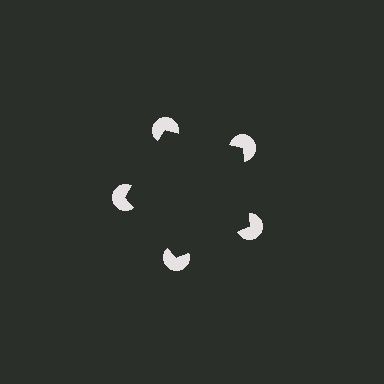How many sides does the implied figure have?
5 sides.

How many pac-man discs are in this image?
There are 5 — one at each vertex of the illusory pentagon.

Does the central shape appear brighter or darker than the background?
It typically appears slightly darker than the background, even though no actual brightness change is drawn.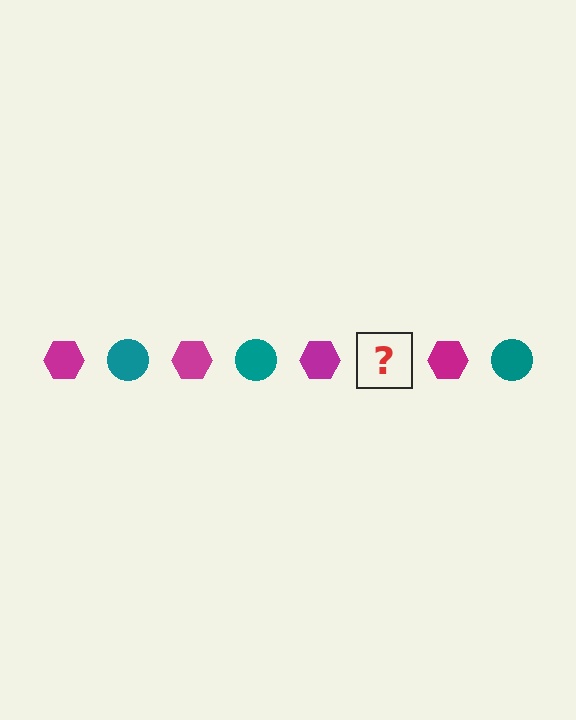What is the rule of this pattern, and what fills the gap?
The rule is that the pattern alternates between magenta hexagon and teal circle. The gap should be filled with a teal circle.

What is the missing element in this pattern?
The missing element is a teal circle.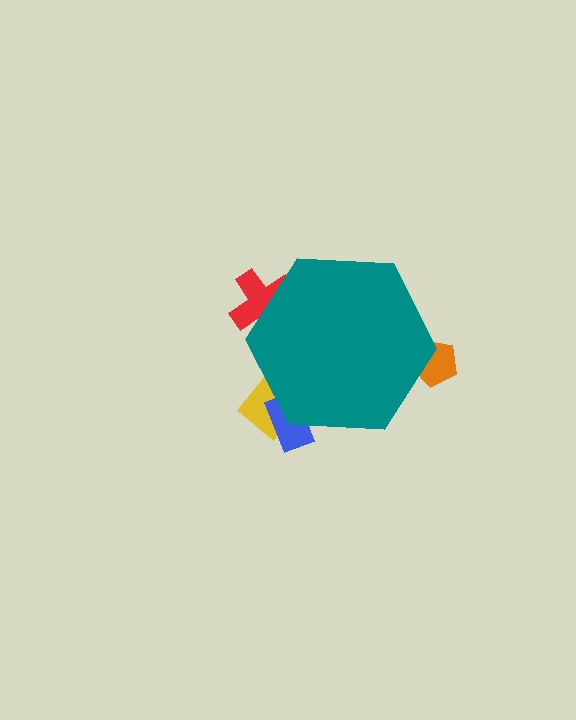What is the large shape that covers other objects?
A teal hexagon.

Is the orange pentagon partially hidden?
Yes, the orange pentagon is partially hidden behind the teal hexagon.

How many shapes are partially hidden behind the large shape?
4 shapes are partially hidden.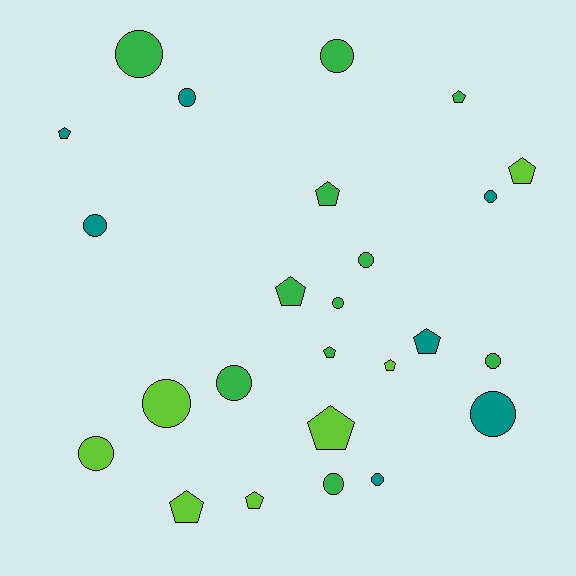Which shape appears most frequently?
Circle, with 14 objects.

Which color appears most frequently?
Green, with 11 objects.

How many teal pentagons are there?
There are 2 teal pentagons.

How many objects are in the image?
There are 25 objects.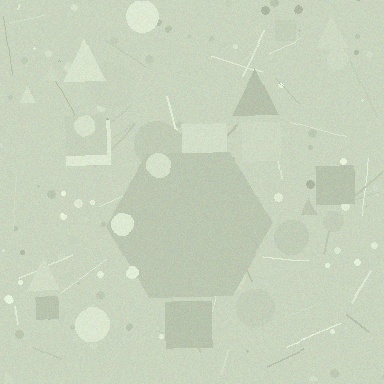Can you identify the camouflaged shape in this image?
The camouflaged shape is a hexagon.